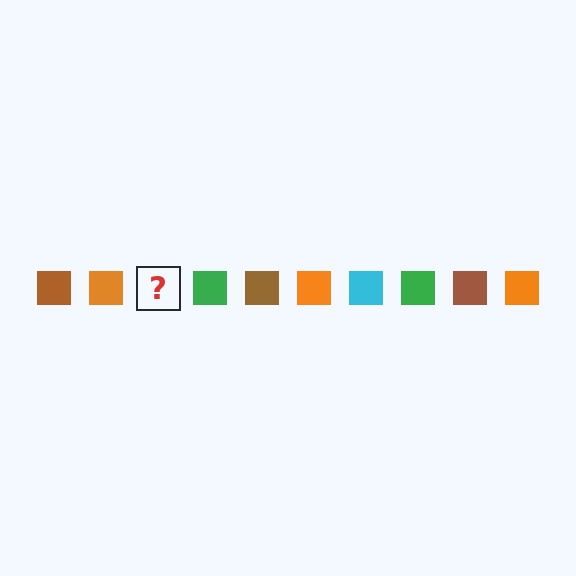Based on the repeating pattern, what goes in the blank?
The blank should be a cyan square.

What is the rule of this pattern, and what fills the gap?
The rule is that the pattern cycles through brown, orange, cyan, green squares. The gap should be filled with a cyan square.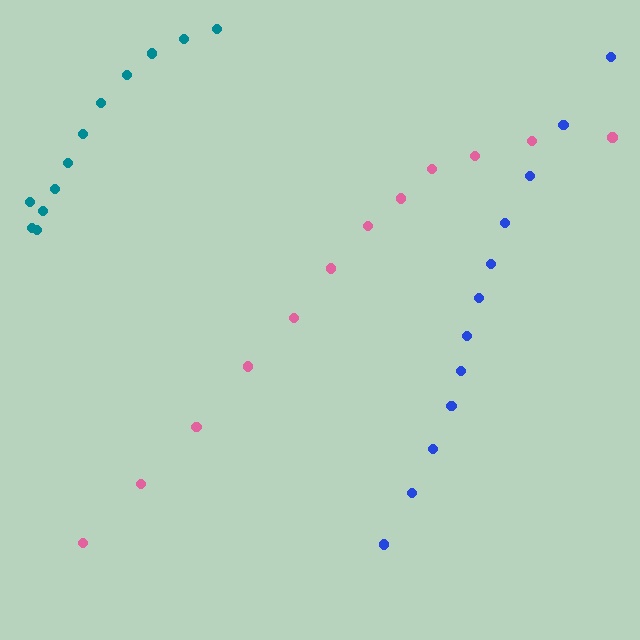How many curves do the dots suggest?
There are 3 distinct paths.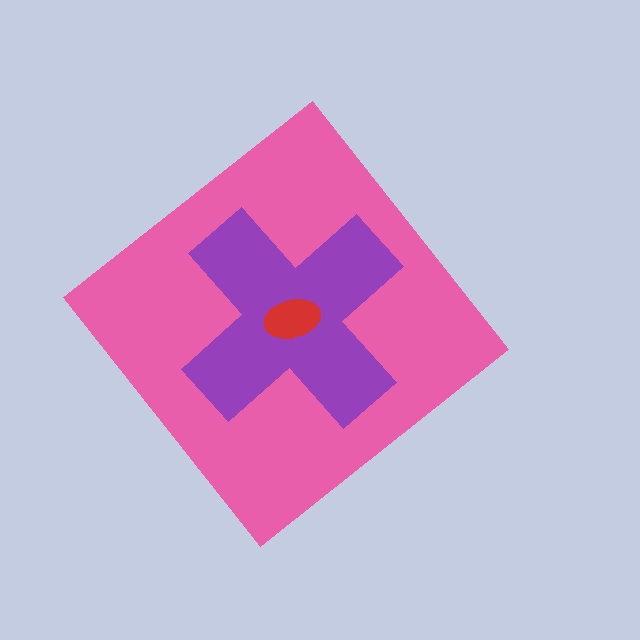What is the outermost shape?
The pink diamond.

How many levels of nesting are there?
3.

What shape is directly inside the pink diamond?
The purple cross.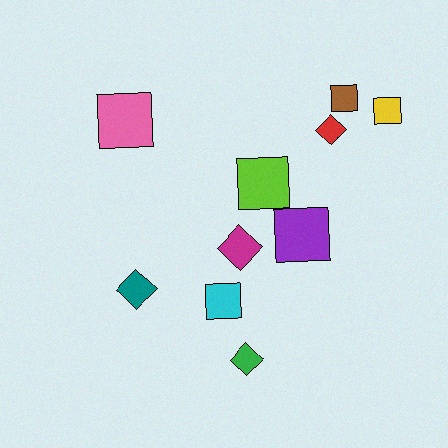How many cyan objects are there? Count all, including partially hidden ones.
There is 1 cyan object.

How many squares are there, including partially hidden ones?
There are 6 squares.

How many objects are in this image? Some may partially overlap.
There are 10 objects.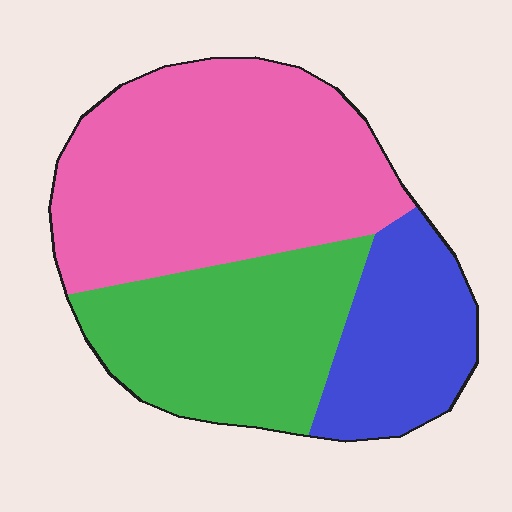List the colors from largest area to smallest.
From largest to smallest: pink, green, blue.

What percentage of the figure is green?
Green covers around 30% of the figure.